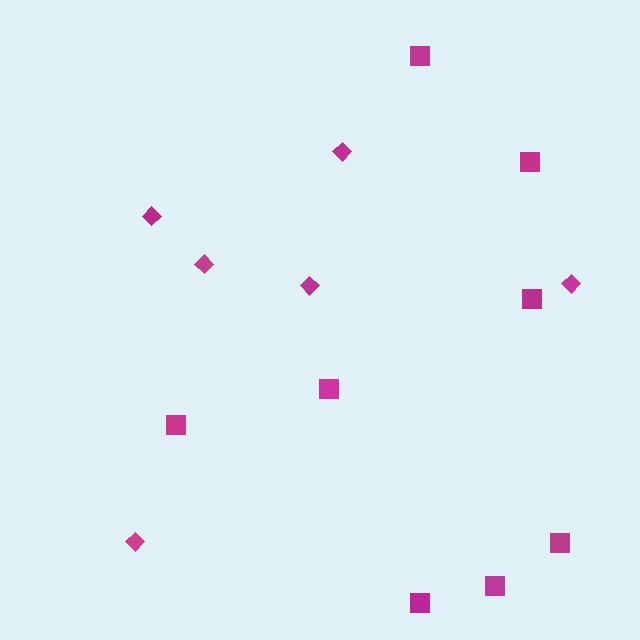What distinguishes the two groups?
There are 2 groups: one group of diamonds (6) and one group of squares (8).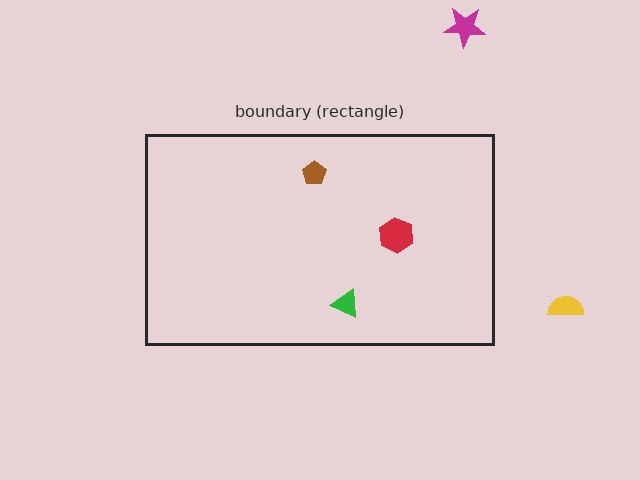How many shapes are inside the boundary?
3 inside, 2 outside.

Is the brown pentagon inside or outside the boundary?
Inside.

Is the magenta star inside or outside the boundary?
Outside.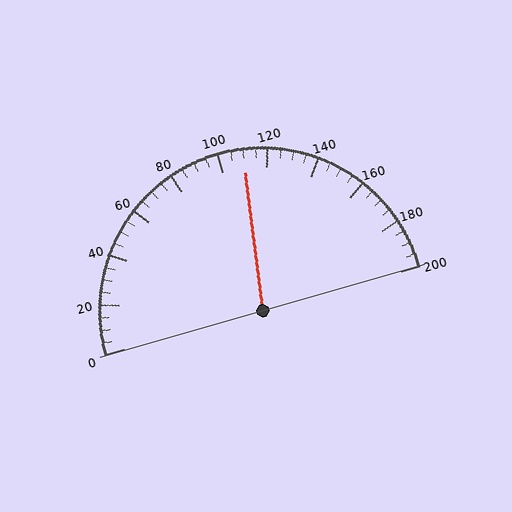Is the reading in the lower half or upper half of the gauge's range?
The reading is in the upper half of the range (0 to 200).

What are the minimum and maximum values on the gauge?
The gauge ranges from 0 to 200.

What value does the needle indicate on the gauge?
The needle indicates approximately 110.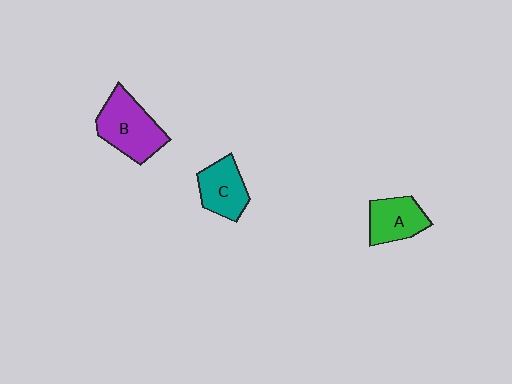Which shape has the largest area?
Shape B (purple).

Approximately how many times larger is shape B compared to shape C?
Approximately 1.4 times.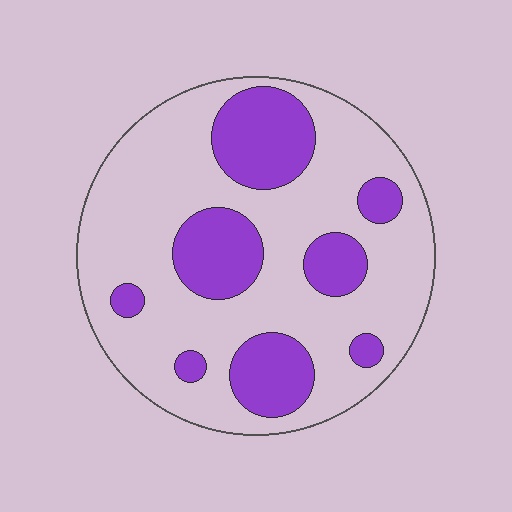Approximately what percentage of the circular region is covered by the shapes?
Approximately 30%.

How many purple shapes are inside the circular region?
8.